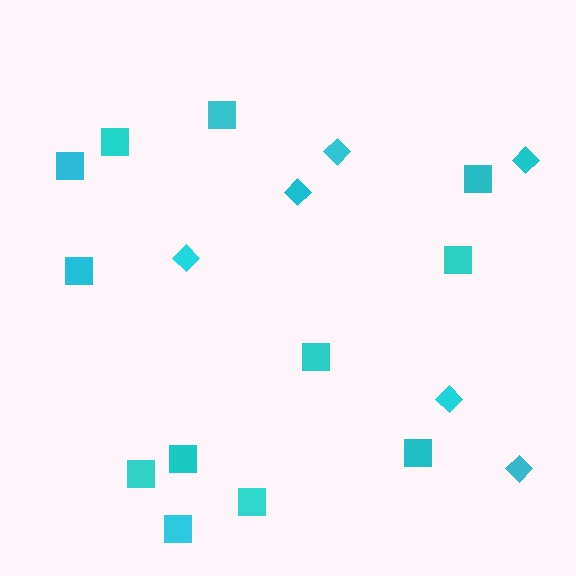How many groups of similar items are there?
There are 2 groups: one group of diamonds (6) and one group of squares (12).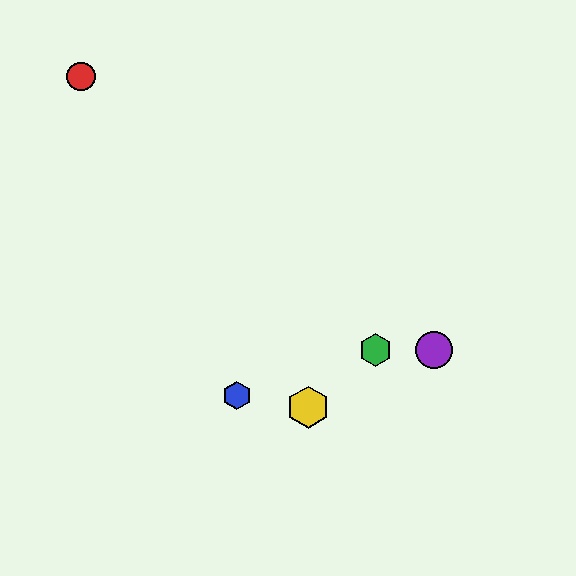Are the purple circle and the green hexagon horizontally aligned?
Yes, both are at y≈350.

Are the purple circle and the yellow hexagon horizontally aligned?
No, the purple circle is at y≈350 and the yellow hexagon is at y≈407.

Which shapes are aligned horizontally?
The green hexagon, the purple circle are aligned horizontally.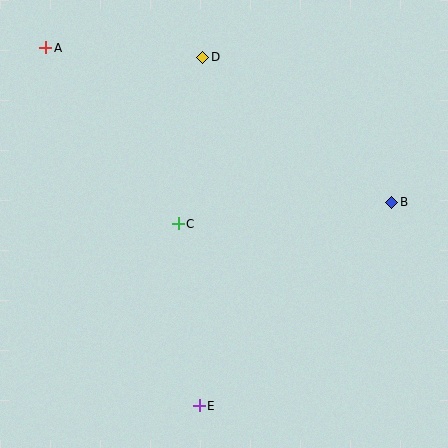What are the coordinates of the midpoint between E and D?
The midpoint between E and D is at (201, 231).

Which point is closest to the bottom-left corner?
Point E is closest to the bottom-left corner.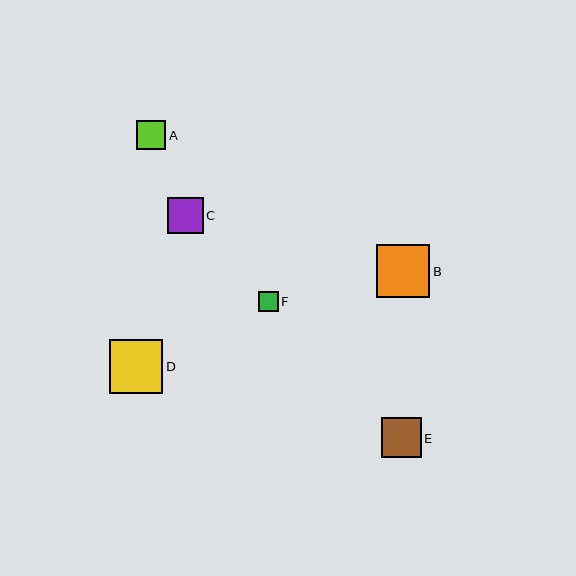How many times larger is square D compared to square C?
Square D is approximately 1.5 times the size of square C.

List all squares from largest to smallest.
From largest to smallest: D, B, E, C, A, F.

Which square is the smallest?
Square F is the smallest with a size of approximately 20 pixels.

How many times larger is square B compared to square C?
Square B is approximately 1.5 times the size of square C.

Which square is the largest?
Square D is the largest with a size of approximately 53 pixels.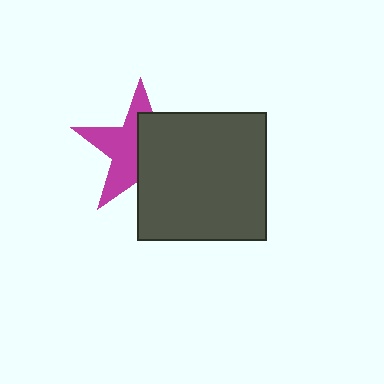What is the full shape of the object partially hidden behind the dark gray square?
The partially hidden object is a magenta star.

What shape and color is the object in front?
The object in front is a dark gray square.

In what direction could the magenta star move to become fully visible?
The magenta star could move left. That would shift it out from behind the dark gray square entirely.